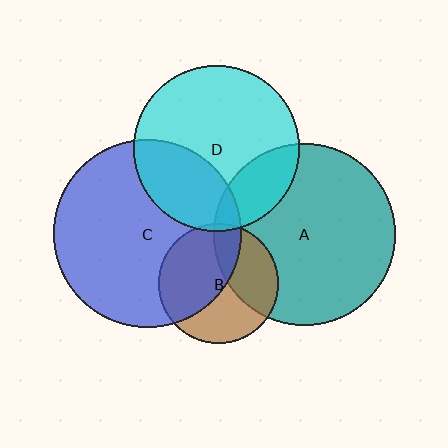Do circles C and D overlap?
Yes.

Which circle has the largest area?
Circle C (blue).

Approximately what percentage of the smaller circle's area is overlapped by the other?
Approximately 30%.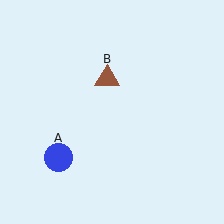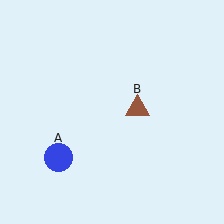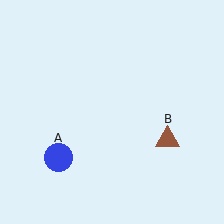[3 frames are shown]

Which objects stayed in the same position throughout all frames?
Blue circle (object A) remained stationary.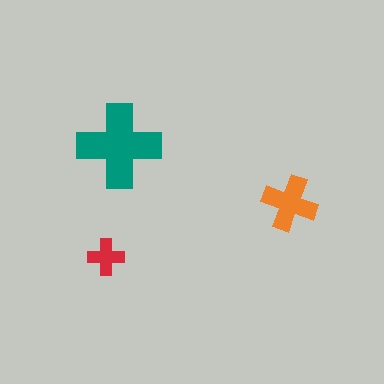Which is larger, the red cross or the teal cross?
The teal one.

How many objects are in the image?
There are 3 objects in the image.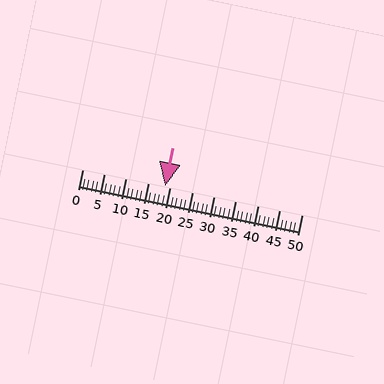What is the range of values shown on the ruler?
The ruler shows values from 0 to 50.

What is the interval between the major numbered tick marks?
The major tick marks are spaced 5 units apart.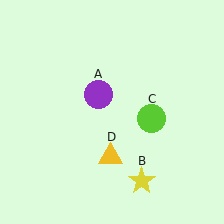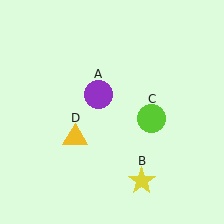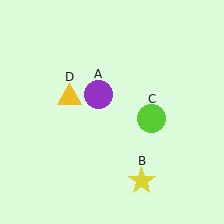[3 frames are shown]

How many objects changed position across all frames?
1 object changed position: yellow triangle (object D).